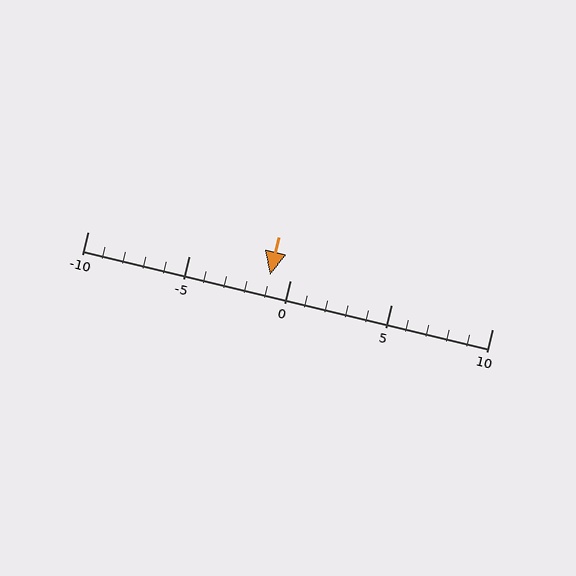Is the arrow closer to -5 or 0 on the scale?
The arrow is closer to 0.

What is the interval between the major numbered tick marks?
The major tick marks are spaced 5 units apart.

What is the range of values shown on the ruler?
The ruler shows values from -10 to 10.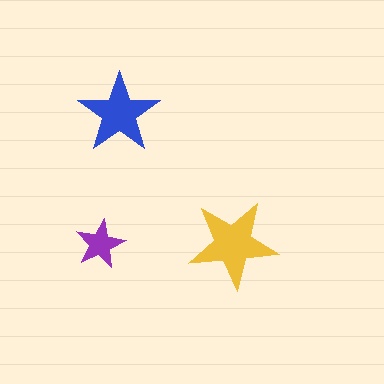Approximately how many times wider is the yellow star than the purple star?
About 2 times wider.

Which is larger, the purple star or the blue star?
The blue one.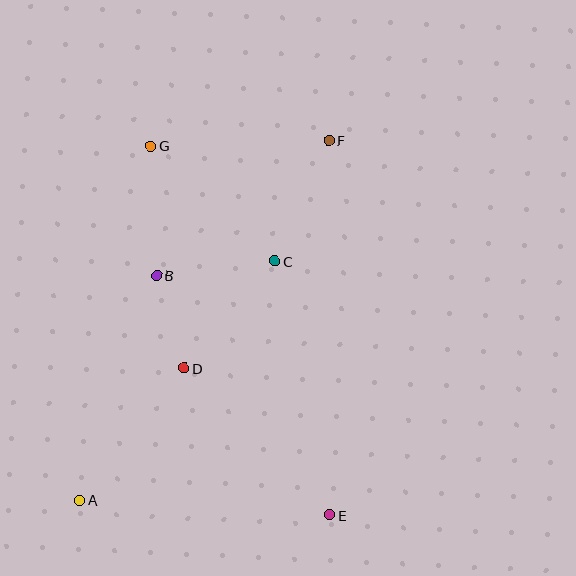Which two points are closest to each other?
Points B and D are closest to each other.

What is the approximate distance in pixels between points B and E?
The distance between B and E is approximately 295 pixels.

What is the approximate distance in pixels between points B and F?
The distance between B and F is approximately 218 pixels.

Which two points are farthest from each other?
Points A and F are farthest from each other.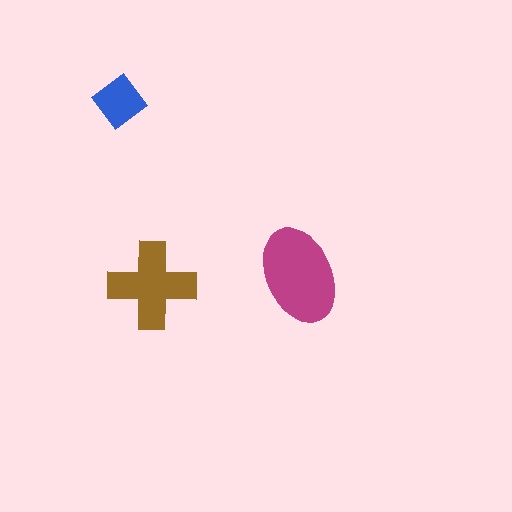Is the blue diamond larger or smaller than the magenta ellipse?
Smaller.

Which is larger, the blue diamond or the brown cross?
The brown cross.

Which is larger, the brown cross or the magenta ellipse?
The magenta ellipse.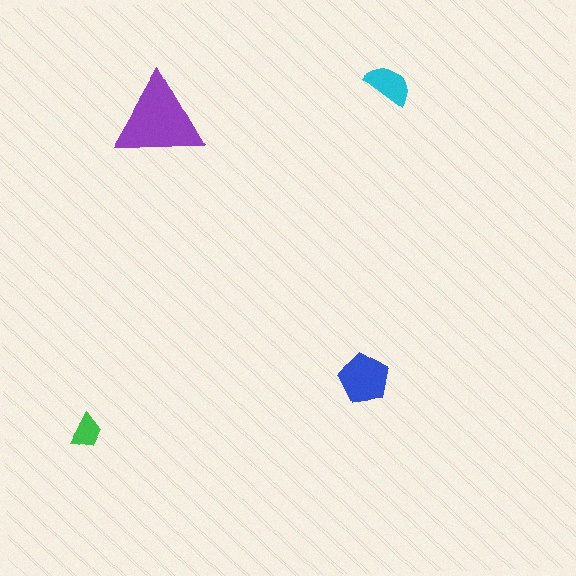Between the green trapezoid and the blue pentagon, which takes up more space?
The blue pentagon.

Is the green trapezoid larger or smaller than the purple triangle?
Smaller.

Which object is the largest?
The purple triangle.